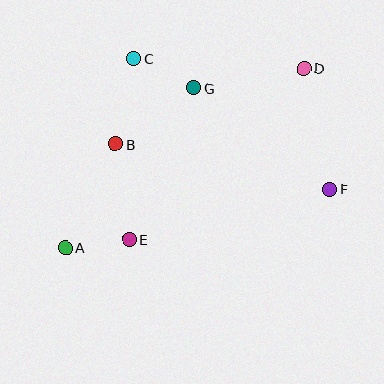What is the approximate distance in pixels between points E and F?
The distance between E and F is approximately 207 pixels.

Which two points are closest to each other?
Points A and E are closest to each other.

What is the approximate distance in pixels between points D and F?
The distance between D and F is approximately 124 pixels.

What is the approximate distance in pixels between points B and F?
The distance between B and F is approximately 219 pixels.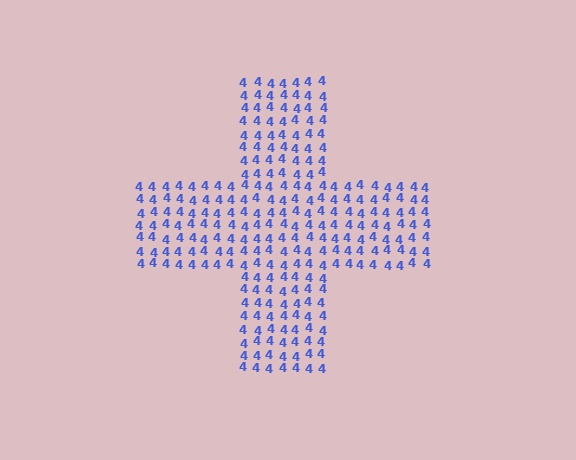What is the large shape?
The large shape is a cross.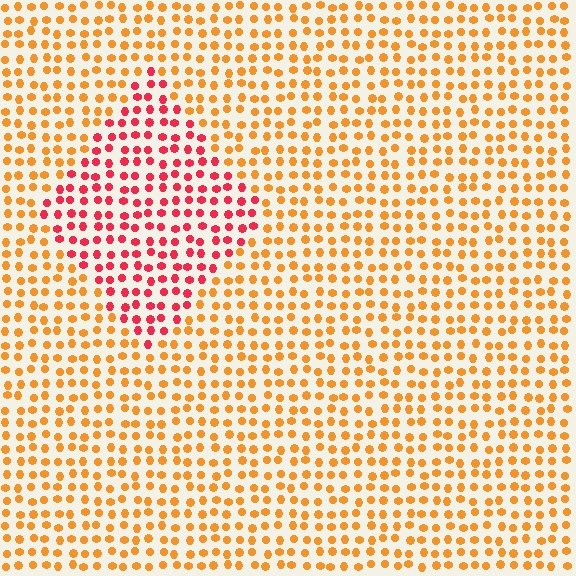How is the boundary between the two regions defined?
The boundary is defined purely by a slight shift in hue (about 42 degrees). Spacing, size, and orientation are identical on both sides.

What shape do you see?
I see a diamond.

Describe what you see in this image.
The image is filled with small orange elements in a uniform arrangement. A diamond-shaped region is visible where the elements are tinted to a slightly different hue, forming a subtle color boundary.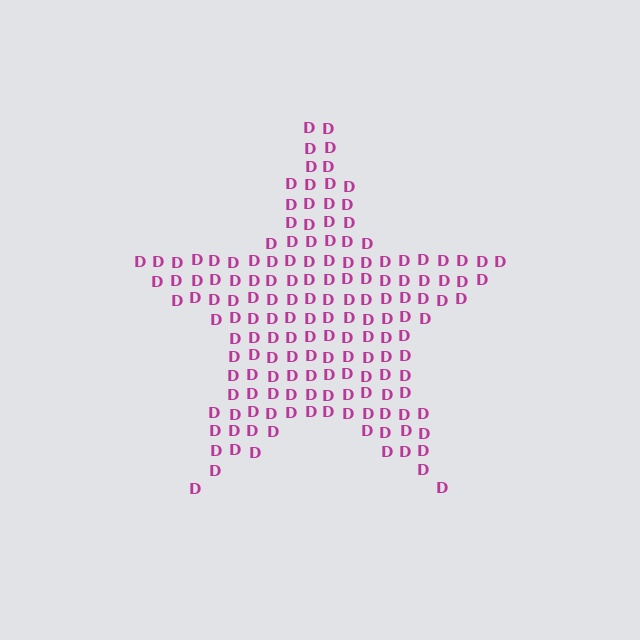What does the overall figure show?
The overall figure shows a star.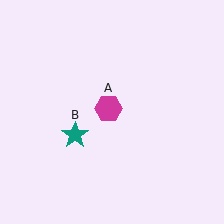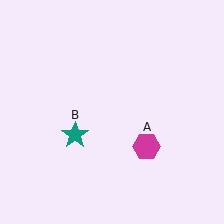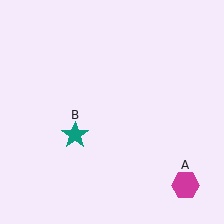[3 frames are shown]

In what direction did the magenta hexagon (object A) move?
The magenta hexagon (object A) moved down and to the right.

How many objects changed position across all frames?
1 object changed position: magenta hexagon (object A).